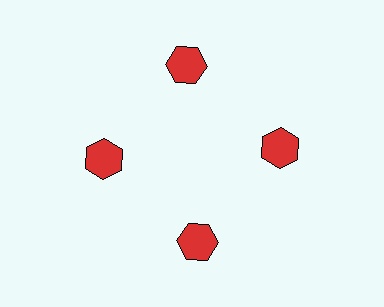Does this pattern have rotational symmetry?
Yes, this pattern has 4-fold rotational symmetry. It looks the same after rotating 90 degrees around the center.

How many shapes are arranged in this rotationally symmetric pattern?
There are 4 shapes, arranged in 4 groups of 1.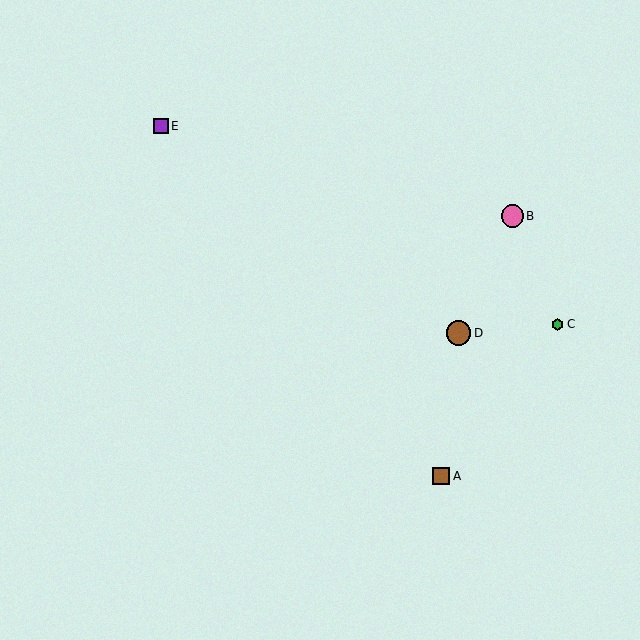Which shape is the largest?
The brown circle (labeled D) is the largest.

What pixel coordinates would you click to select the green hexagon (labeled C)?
Click at (558, 324) to select the green hexagon C.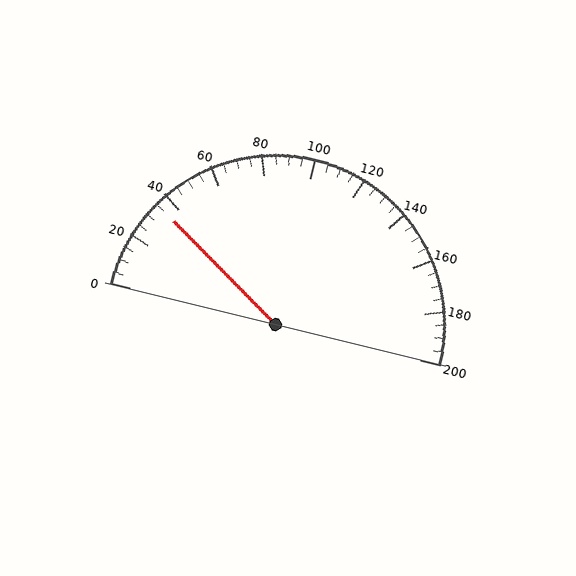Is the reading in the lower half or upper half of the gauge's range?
The reading is in the lower half of the range (0 to 200).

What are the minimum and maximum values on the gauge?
The gauge ranges from 0 to 200.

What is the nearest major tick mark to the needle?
The nearest major tick mark is 40.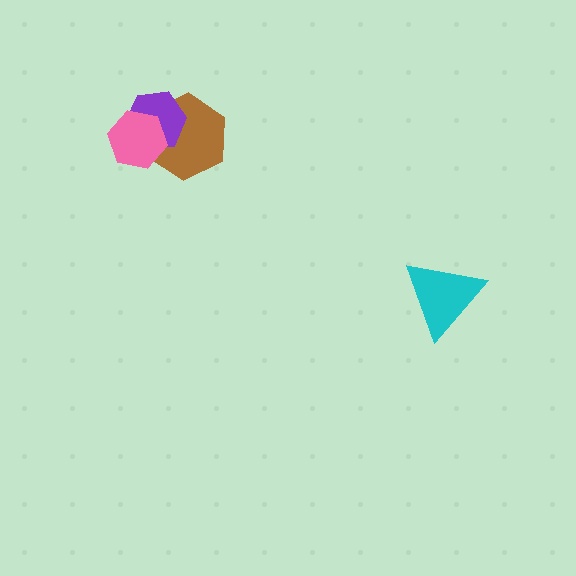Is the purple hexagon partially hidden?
Yes, it is partially covered by another shape.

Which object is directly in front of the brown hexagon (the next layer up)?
The purple hexagon is directly in front of the brown hexagon.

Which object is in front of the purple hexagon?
The pink hexagon is in front of the purple hexagon.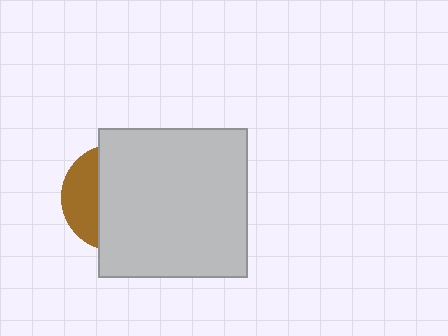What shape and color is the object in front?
The object in front is a light gray square.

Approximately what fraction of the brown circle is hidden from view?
Roughly 70% of the brown circle is hidden behind the light gray square.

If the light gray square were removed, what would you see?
You would see the complete brown circle.